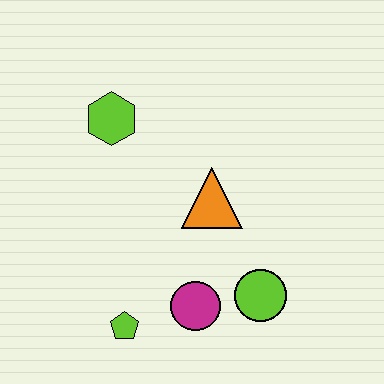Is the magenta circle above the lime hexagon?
No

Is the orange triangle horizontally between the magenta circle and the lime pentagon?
No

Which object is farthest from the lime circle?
The lime hexagon is farthest from the lime circle.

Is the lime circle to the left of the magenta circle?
No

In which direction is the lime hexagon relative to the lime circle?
The lime hexagon is above the lime circle.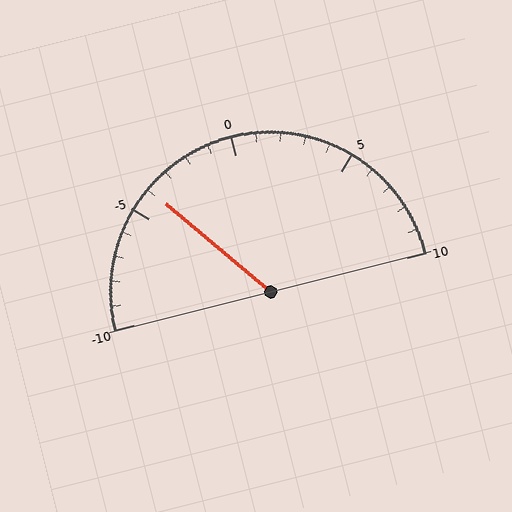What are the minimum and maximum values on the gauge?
The gauge ranges from -10 to 10.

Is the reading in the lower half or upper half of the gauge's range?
The reading is in the lower half of the range (-10 to 10).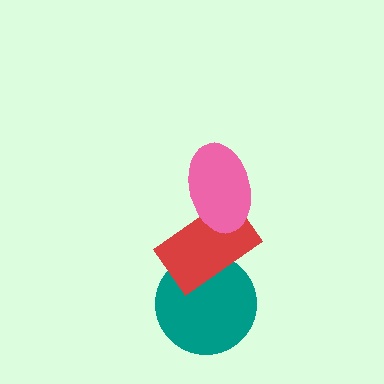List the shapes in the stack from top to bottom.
From top to bottom: the pink ellipse, the red rectangle, the teal circle.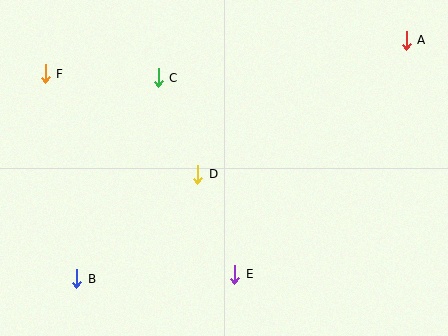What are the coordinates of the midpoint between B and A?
The midpoint between B and A is at (242, 159).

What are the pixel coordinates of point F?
Point F is at (45, 74).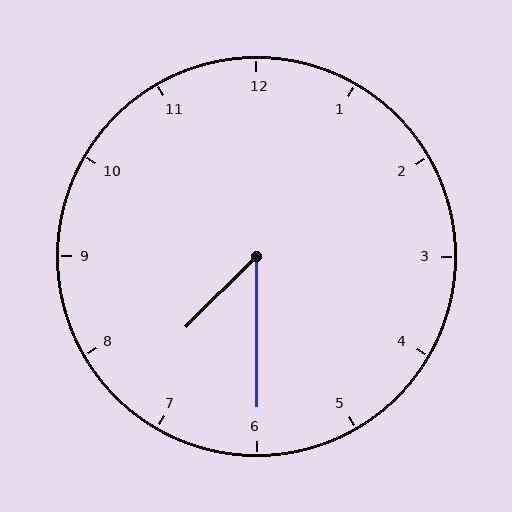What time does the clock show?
7:30.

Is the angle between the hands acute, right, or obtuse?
It is acute.